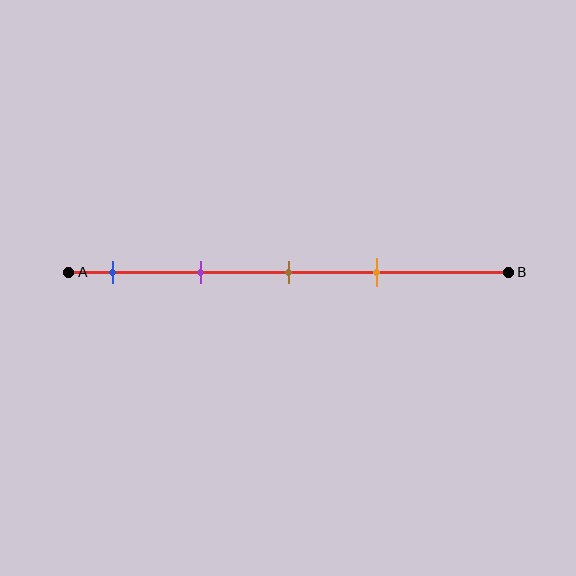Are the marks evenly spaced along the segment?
Yes, the marks are approximately evenly spaced.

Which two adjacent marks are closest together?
The brown and orange marks are the closest adjacent pair.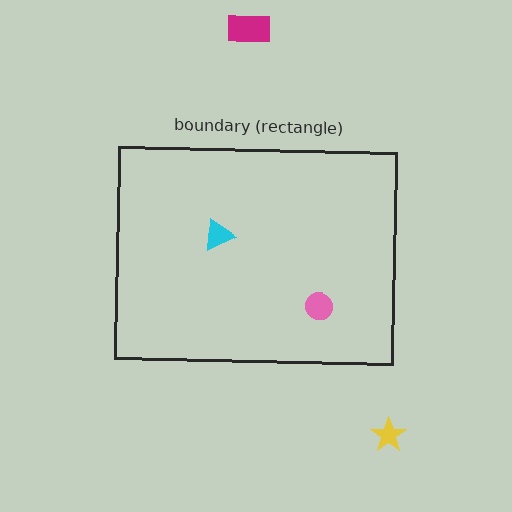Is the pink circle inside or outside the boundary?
Inside.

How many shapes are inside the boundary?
2 inside, 2 outside.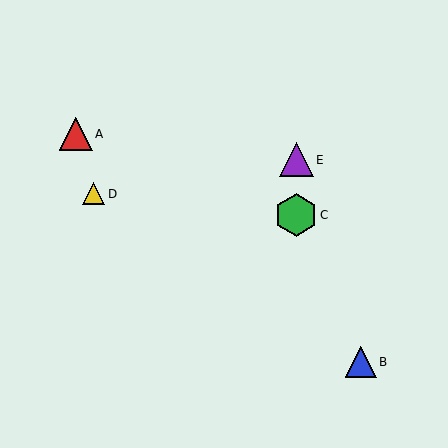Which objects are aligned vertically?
Objects C, E are aligned vertically.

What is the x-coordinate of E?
Object E is at x≈296.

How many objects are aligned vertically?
2 objects (C, E) are aligned vertically.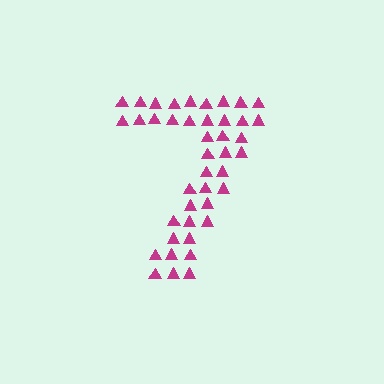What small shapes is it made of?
It is made of small triangles.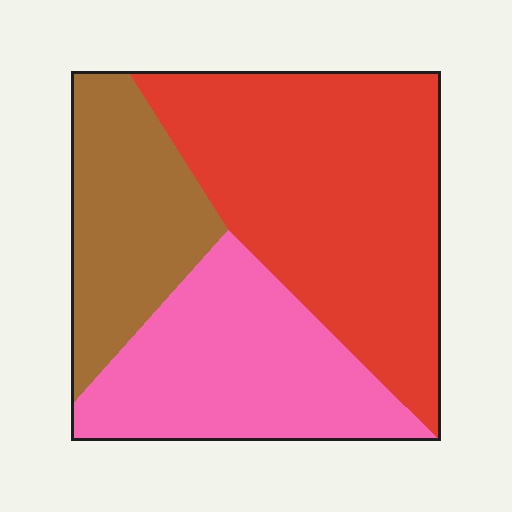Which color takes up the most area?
Red, at roughly 45%.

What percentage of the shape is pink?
Pink covers 30% of the shape.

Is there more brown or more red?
Red.